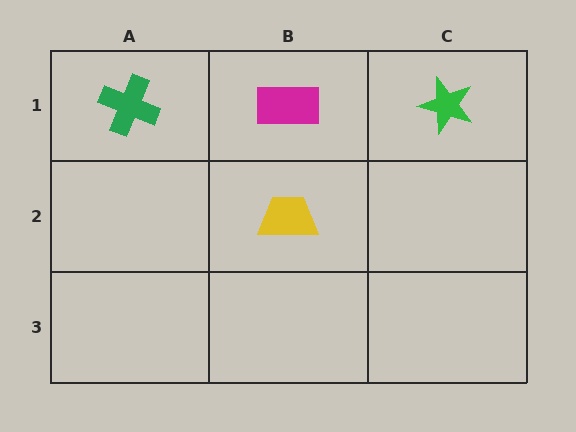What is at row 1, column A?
A green cross.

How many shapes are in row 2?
1 shape.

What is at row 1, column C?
A green star.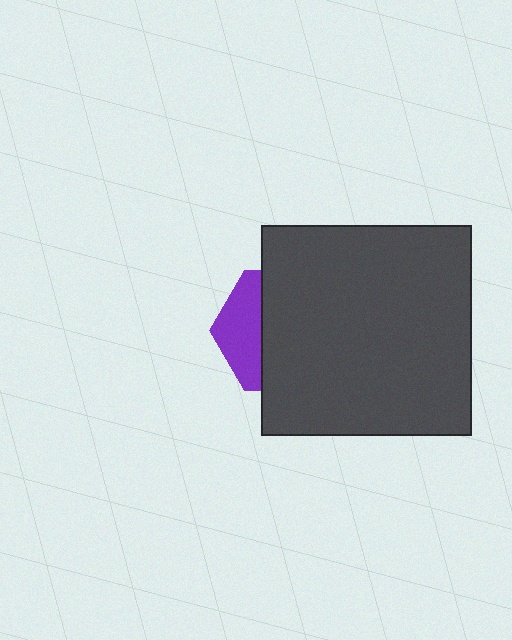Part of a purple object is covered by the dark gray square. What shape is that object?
It is a hexagon.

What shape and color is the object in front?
The object in front is a dark gray square.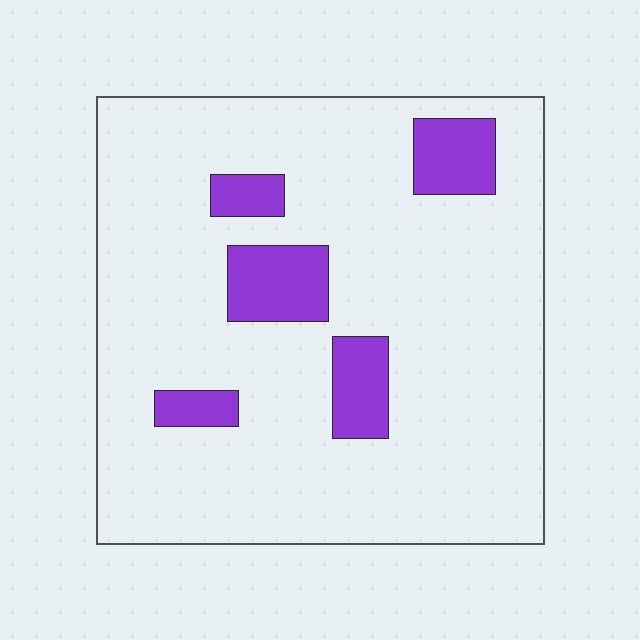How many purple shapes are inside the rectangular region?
5.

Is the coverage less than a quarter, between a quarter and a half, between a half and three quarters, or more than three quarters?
Less than a quarter.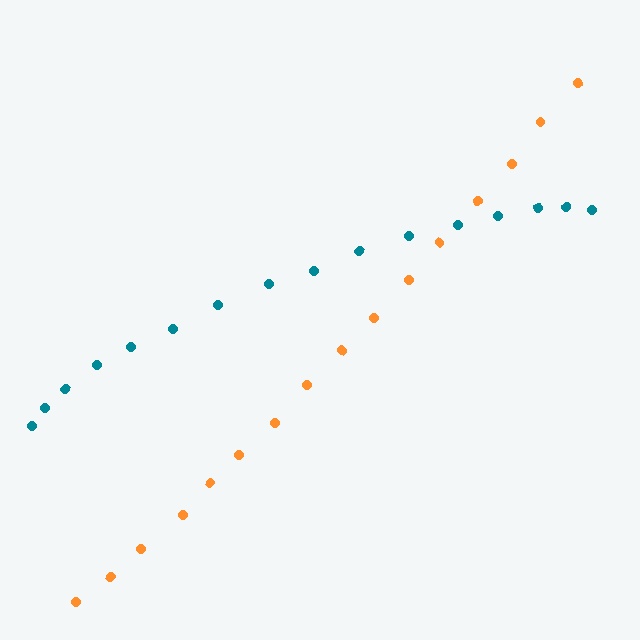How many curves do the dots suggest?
There are 2 distinct paths.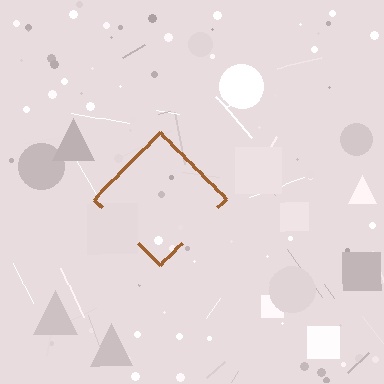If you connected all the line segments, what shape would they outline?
They would outline a diamond.